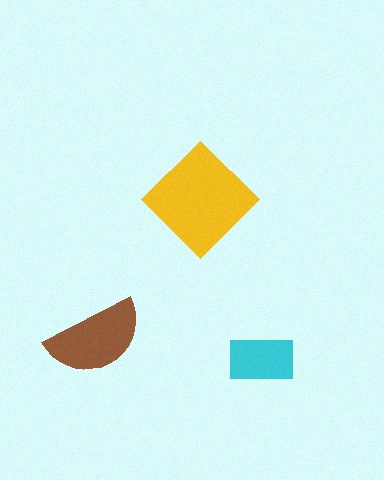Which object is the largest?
The yellow diamond.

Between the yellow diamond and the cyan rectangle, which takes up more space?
The yellow diamond.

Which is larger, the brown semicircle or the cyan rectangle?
The brown semicircle.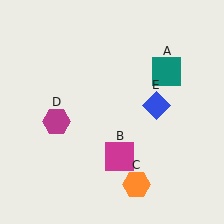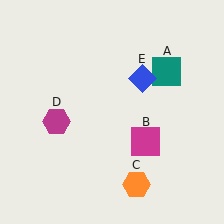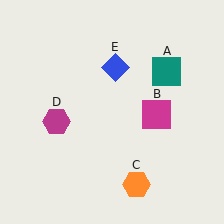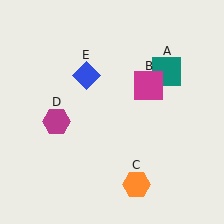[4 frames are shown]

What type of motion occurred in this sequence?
The magenta square (object B), blue diamond (object E) rotated counterclockwise around the center of the scene.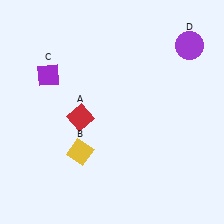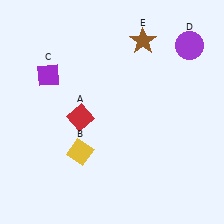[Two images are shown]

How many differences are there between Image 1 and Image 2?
There is 1 difference between the two images.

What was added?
A brown star (E) was added in Image 2.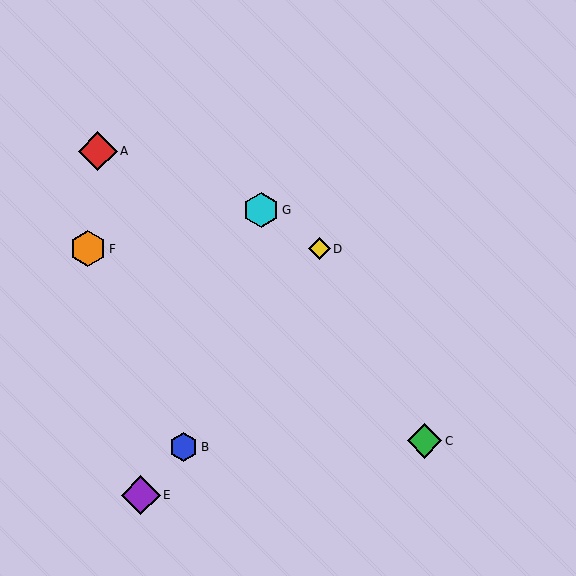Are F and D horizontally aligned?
Yes, both are at y≈249.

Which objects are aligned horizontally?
Objects D, F are aligned horizontally.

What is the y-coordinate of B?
Object B is at y≈447.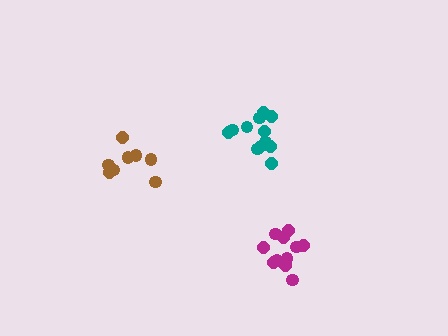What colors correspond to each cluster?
The clusters are colored: magenta, brown, teal.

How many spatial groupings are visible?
There are 3 spatial groupings.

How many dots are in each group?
Group 1: 11 dots, Group 2: 8 dots, Group 3: 12 dots (31 total).